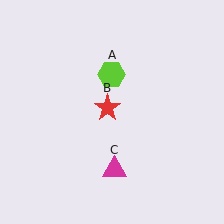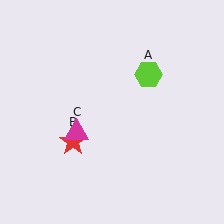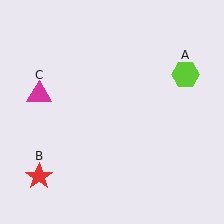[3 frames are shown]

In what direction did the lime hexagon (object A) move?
The lime hexagon (object A) moved right.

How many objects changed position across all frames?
3 objects changed position: lime hexagon (object A), red star (object B), magenta triangle (object C).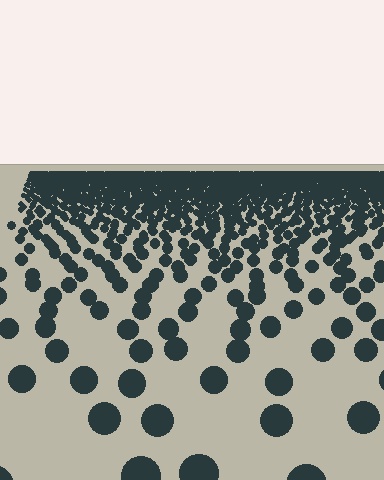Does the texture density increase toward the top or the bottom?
Density increases toward the top.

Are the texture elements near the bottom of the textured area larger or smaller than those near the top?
Larger. Near the bottom, elements are closer to the viewer and appear at a bigger on-screen size.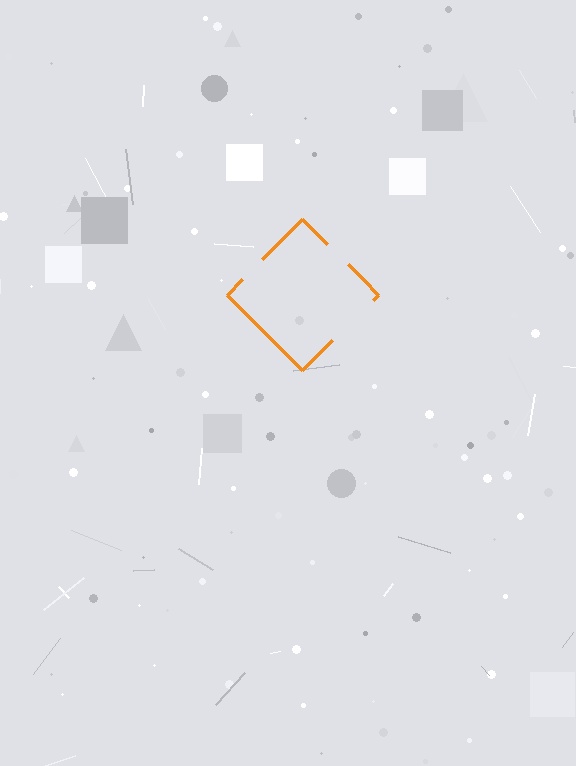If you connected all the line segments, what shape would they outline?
They would outline a diamond.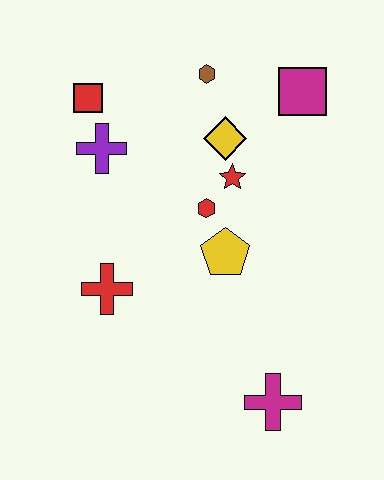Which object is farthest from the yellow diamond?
The magenta cross is farthest from the yellow diamond.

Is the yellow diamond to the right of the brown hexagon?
Yes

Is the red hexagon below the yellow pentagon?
No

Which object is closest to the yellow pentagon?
The red hexagon is closest to the yellow pentagon.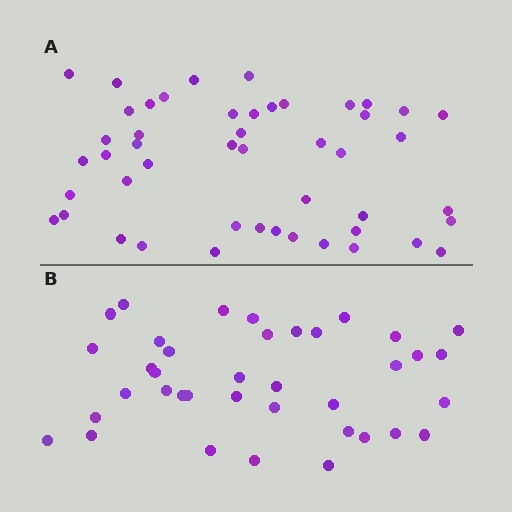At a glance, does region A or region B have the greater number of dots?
Region A (the top region) has more dots.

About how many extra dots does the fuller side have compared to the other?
Region A has roughly 10 or so more dots than region B.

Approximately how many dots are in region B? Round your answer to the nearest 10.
About 40 dots. (The exact count is 38, which rounds to 40.)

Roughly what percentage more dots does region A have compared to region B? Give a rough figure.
About 25% more.